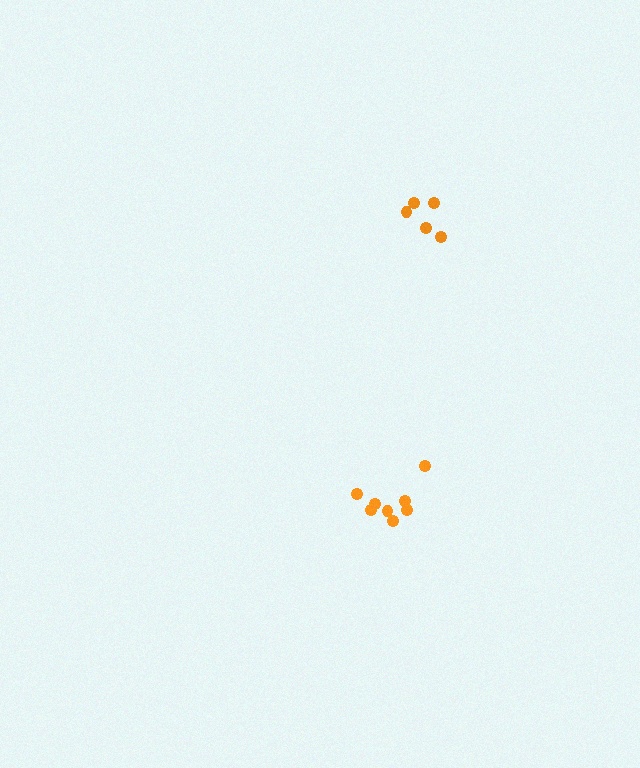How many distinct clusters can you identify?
There are 2 distinct clusters.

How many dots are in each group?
Group 1: 8 dots, Group 2: 5 dots (13 total).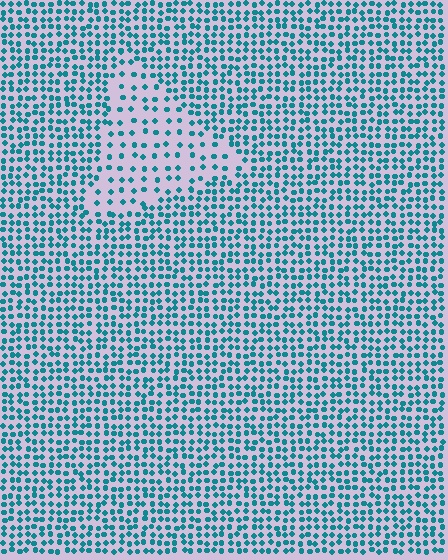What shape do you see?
I see a triangle.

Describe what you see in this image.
The image contains small teal elements arranged at two different densities. A triangle-shaped region is visible where the elements are less densely packed than the surrounding area.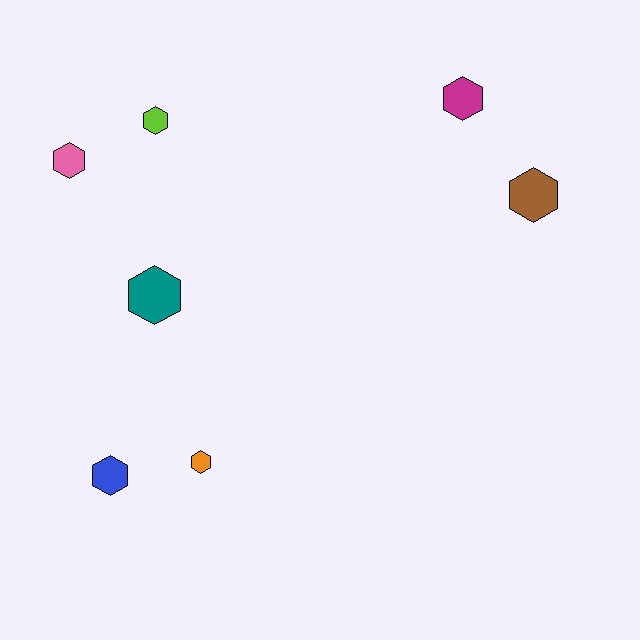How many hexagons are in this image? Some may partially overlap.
There are 7 hexagons.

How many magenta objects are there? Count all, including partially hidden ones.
There is 1 magenta object.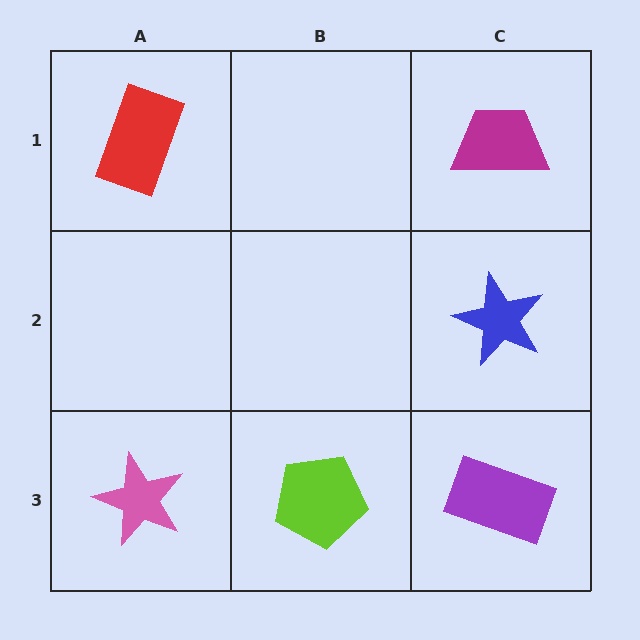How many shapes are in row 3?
3 shapes.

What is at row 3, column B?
A lime pentagon.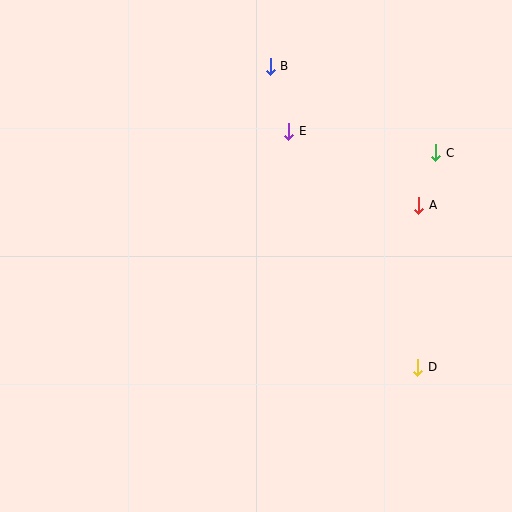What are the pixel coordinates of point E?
Point E is at (289, 131).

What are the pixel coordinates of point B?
Point B is at (270, 66).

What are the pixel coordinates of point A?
Point A is at (419, 205).